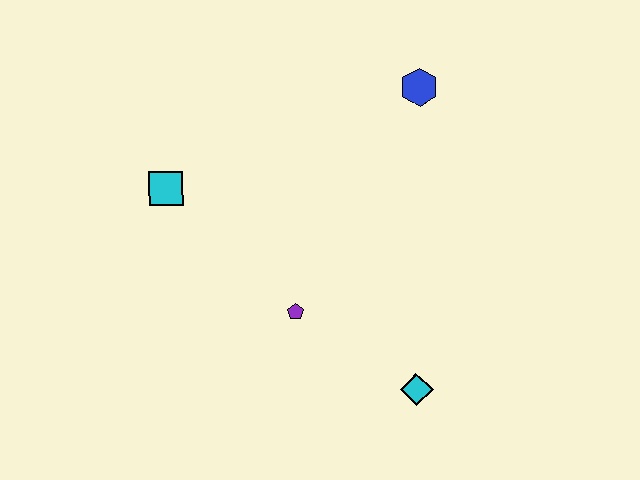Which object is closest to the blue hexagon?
The purple pentagon is closest to the blue hexagon.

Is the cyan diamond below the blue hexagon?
Yes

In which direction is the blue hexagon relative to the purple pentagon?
The blue hexagon is above the purple pentagon.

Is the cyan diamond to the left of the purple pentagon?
No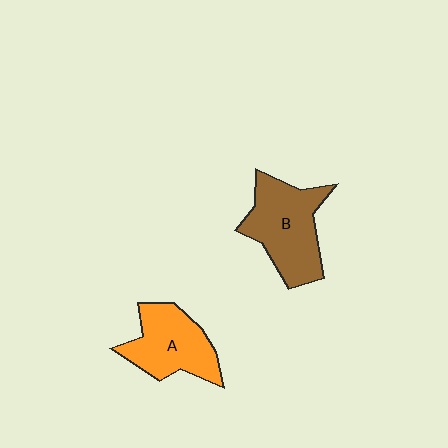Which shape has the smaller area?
Shape A (orange).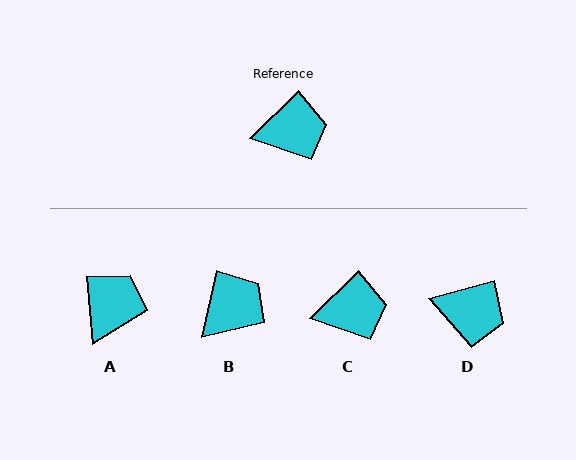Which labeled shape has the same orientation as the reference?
C.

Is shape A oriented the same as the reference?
No, it is off by about 51 degrees.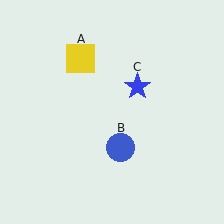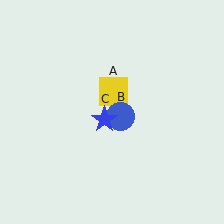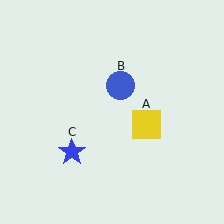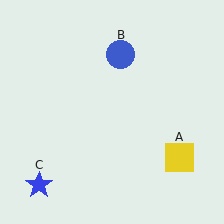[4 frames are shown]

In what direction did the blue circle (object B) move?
The blue circle (object B) moved up.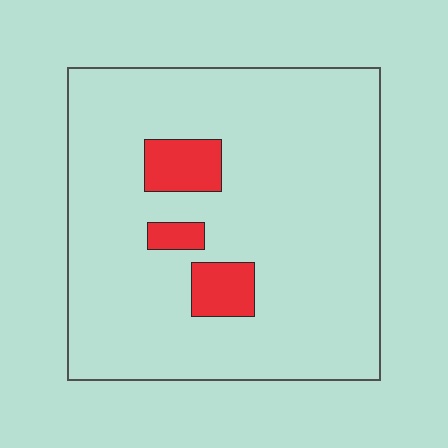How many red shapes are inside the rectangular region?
3.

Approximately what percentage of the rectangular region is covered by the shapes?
Approximately 10%.